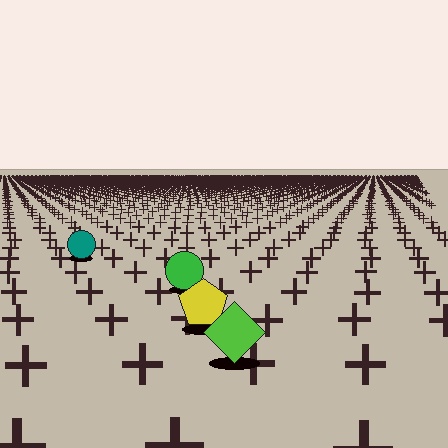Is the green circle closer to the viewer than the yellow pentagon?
No. The yellow pentagon is closer — you can tell from the texture gradient: the ground texture is coarser near it.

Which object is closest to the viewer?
The lime diamond is closest. The texture marks near it are larger and more spread out.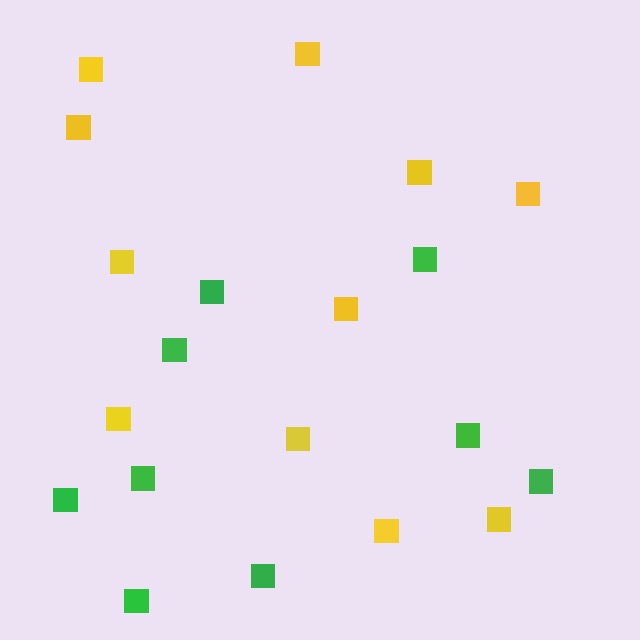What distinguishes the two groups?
There are 2 groups: one group of yellow squares (11) and one group of green squares (9).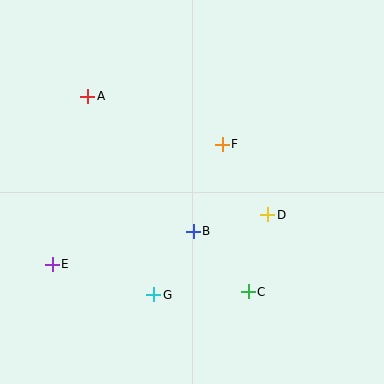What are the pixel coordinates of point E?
Point E is at (52, 264).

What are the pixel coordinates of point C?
Point C is at (248, 292).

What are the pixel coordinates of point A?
Point A is at (88, 96).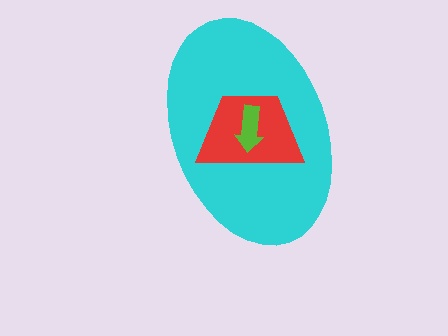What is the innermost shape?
The lime arrow.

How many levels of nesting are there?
3.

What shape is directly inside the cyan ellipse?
The red trapezoid.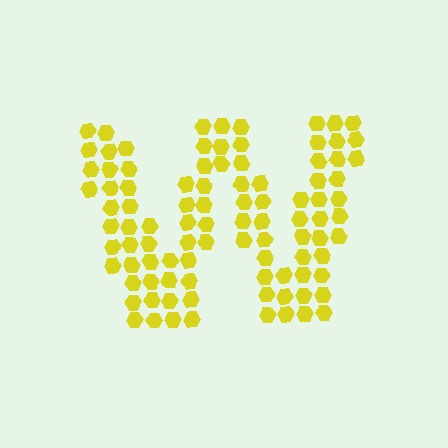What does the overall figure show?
The overall figure shows the letter W.